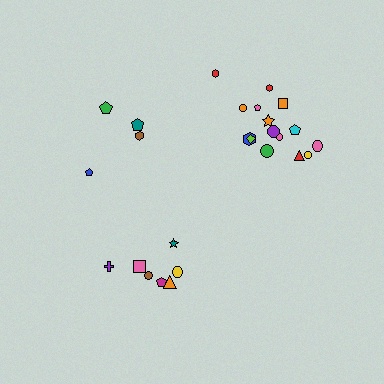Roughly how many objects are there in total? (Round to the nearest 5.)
Roughly 25 objects in total.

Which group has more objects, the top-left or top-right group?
The top-right group.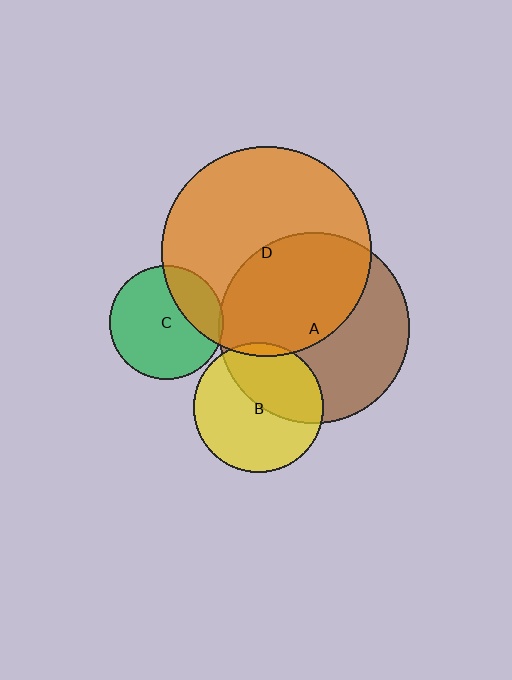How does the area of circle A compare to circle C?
Approximately 2.8 times.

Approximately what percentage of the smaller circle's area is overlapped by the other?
Approximately 40%.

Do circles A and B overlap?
Yes.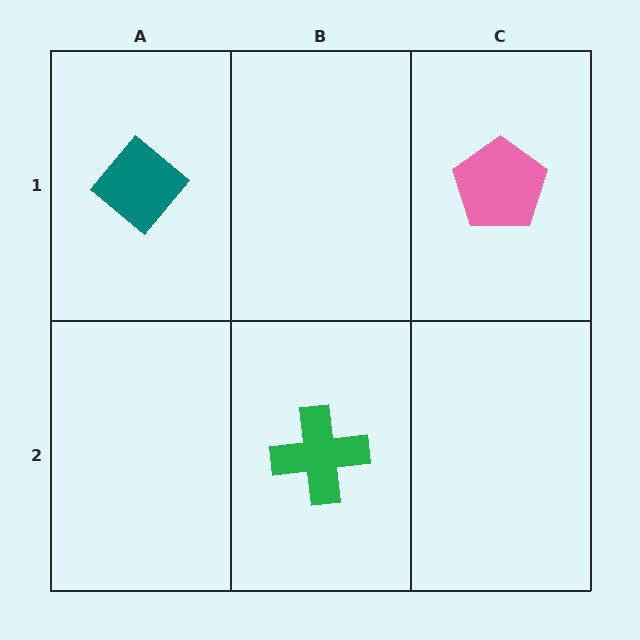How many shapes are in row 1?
2 shapes.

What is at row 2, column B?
A green cross.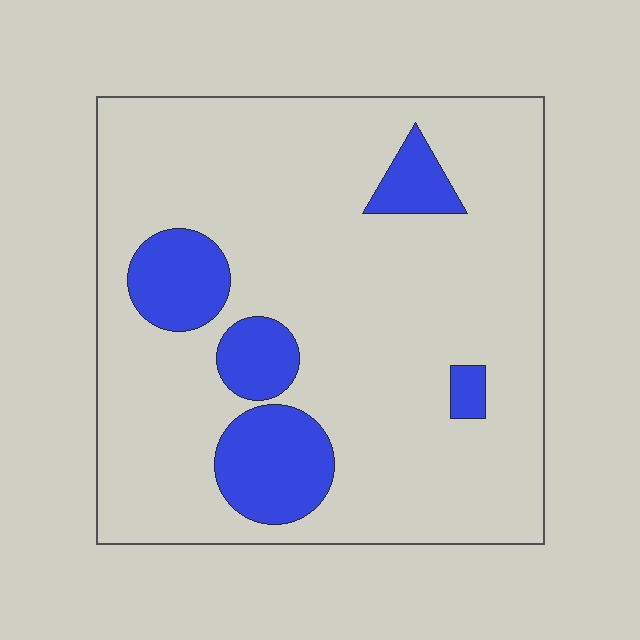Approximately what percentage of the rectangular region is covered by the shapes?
Approximately 15%.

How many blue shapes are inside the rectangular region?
5.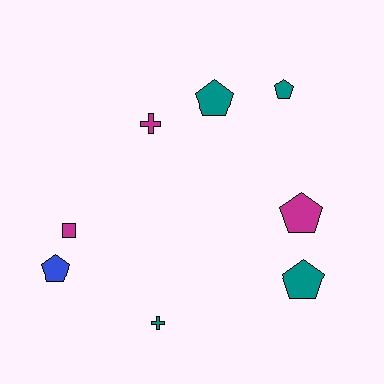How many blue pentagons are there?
There is 1 blue pentagon.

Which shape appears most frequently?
Pentagon, with 5 objects.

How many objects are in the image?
There are 8 objects.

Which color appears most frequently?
Teal, with 4 objects.